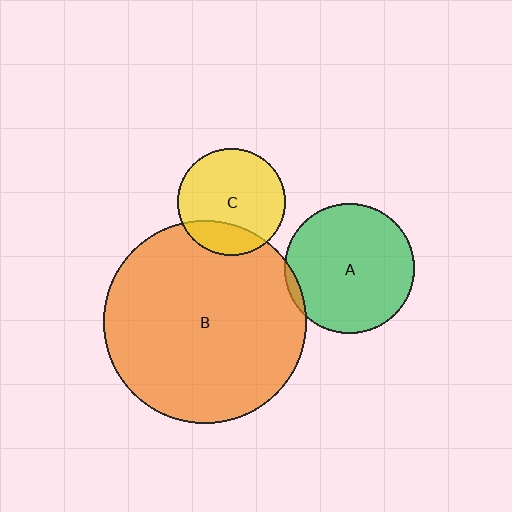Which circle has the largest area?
Circle B (orange).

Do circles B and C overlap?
Yes.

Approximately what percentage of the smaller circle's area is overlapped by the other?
Approximately 20%.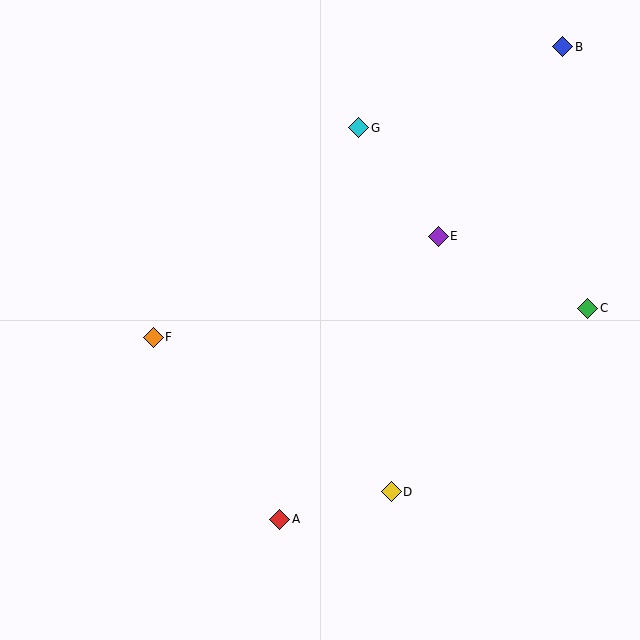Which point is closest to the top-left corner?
Point F is closest to the top-left corner.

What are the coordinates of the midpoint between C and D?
The midpoint between C and D is at (490, 400).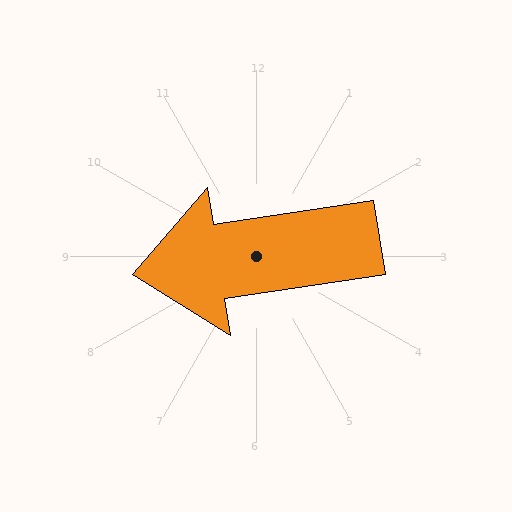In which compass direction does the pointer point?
West.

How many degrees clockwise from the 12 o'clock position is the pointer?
Approximately 261 degrees.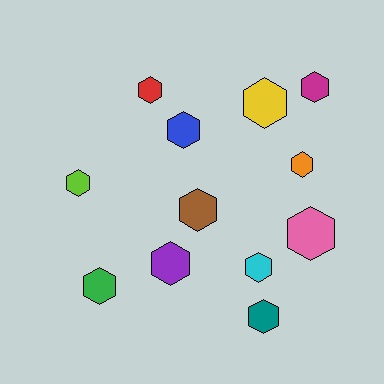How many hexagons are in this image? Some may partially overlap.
There are 12 hexagons.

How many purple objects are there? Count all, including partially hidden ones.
There is 1 purple object.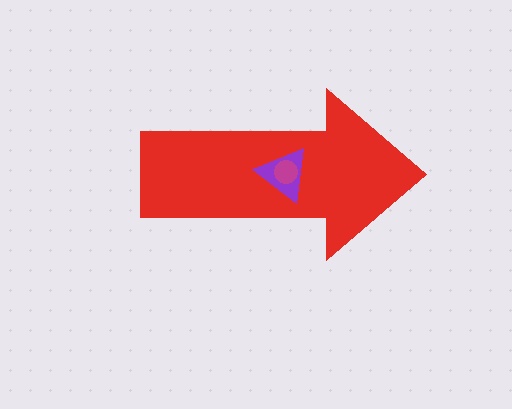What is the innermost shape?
The magenta circle.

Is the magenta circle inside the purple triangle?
Yes.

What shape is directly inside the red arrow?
The purple triangle.